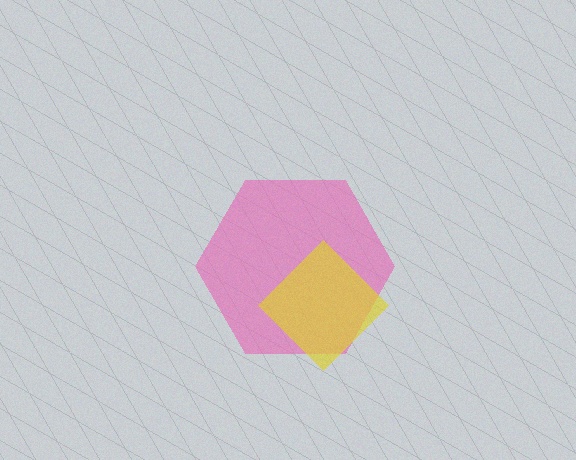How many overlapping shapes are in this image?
There are 2 overlapping shapes in the image.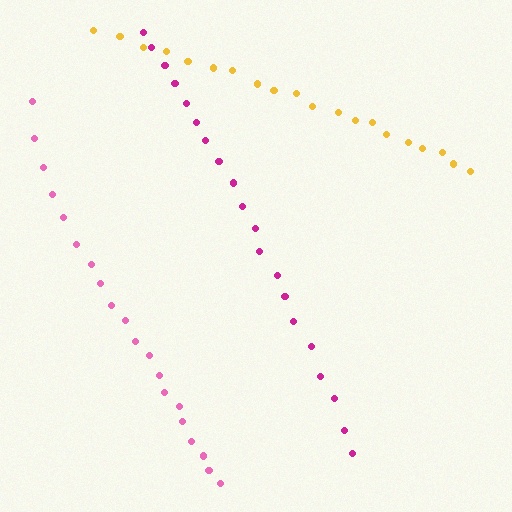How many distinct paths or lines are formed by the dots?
There are 3 distinct paths.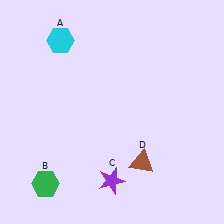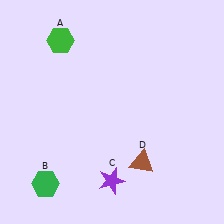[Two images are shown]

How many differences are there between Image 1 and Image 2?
There is 1 difference between the two images.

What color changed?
The hexagon (A) changed from cyan in Image 1 to green in Image 2.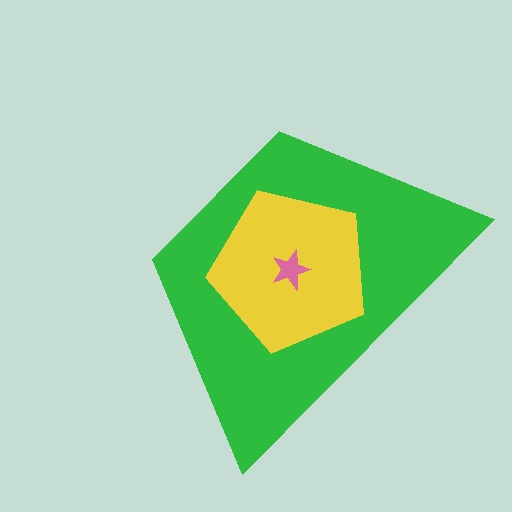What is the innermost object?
The pink star.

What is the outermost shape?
The green trapezoid.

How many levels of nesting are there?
3.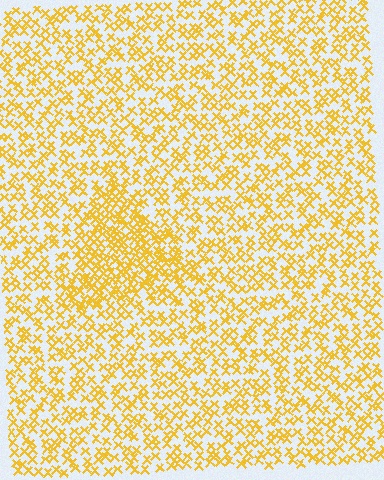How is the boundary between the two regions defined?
The boundary is defined by a change in element density (approximately 1.8x ratio). All elements are the same color, size, and shape.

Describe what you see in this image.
The image contains small yellow elements arranged at two different densities. A triangle-shaped region is visible where the elements are more densely packed than the surrounding area.